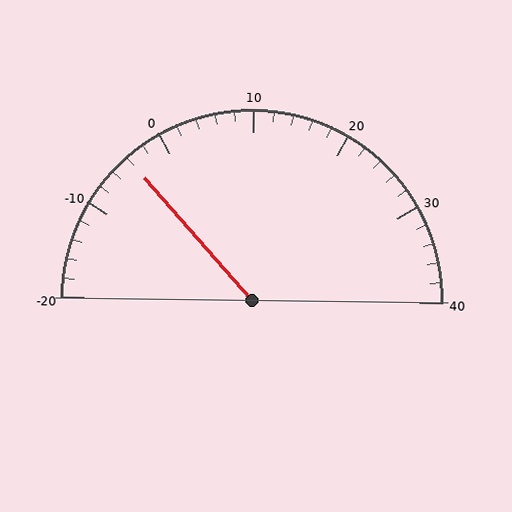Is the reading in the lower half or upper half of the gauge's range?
The reading is in the lower half of the range (-20 to 40).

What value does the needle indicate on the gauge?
The needle indicates approximately -4.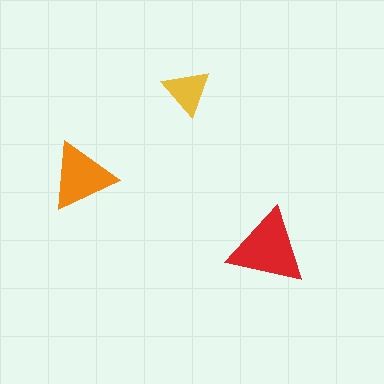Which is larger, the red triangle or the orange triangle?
The red one.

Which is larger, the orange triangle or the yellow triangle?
The orange one.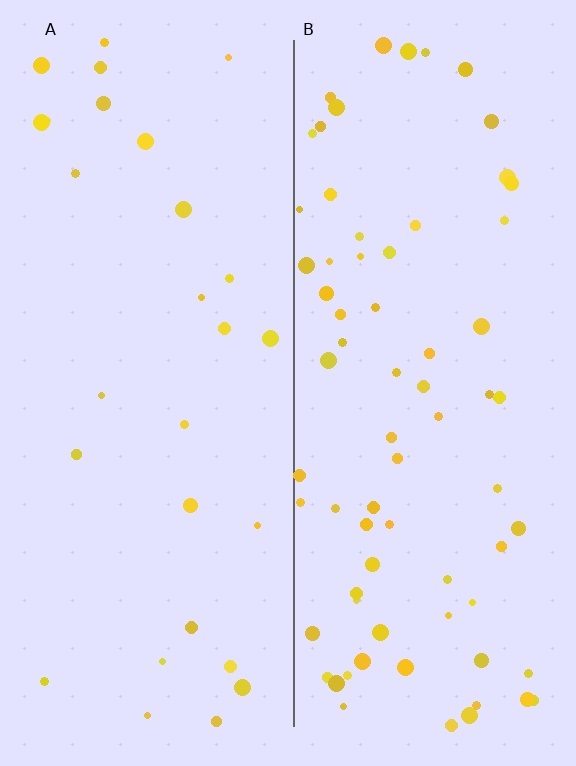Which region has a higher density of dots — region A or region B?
B (the right).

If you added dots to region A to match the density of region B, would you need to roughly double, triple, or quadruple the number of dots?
Approximately triple.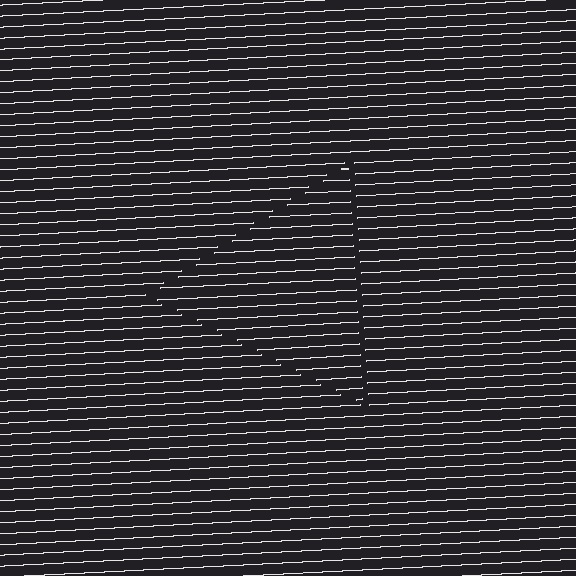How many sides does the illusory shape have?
3 sides — the line-ends trace a triangle.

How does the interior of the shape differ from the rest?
The interior of the shape contains the same grating, shifted by half a period — the contour is defined by the phase discontinuity where line-ends from the inner and outer gratings abut.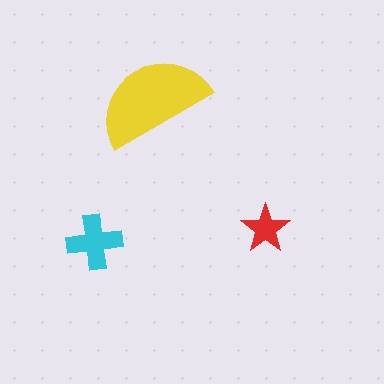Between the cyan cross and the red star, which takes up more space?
The cyan cross.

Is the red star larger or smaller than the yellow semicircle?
Smaller.